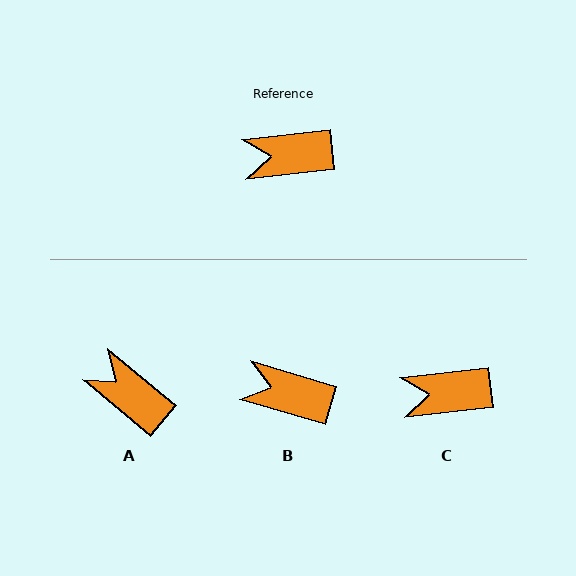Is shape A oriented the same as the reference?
No, it is off by about 46 degrees.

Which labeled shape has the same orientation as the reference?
C.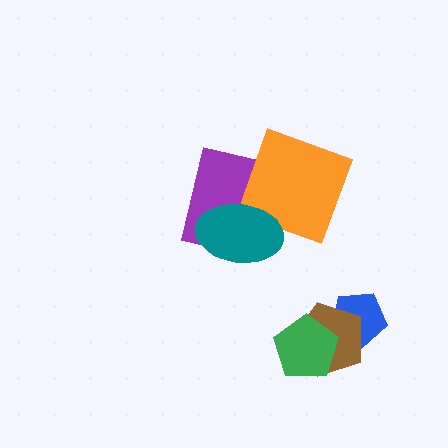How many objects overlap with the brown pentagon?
2 objects overlap with the brown pentagon.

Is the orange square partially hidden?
Yes, it is partially covered by another shape.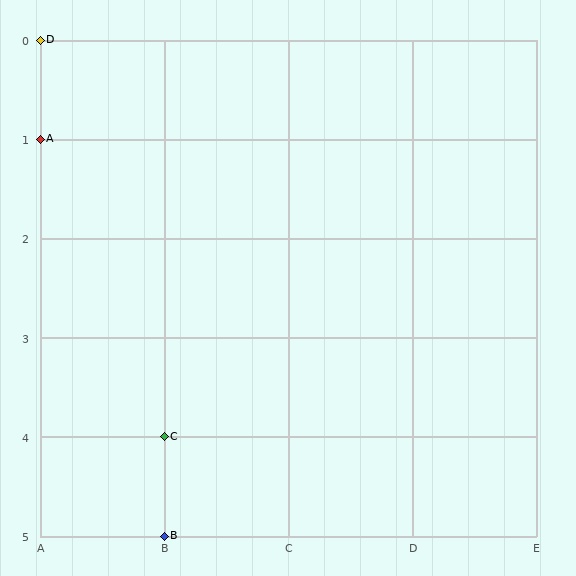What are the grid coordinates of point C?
Point C is at grid coordinates (B, 4).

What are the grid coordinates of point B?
Point B is at grid coordinates (B, 5).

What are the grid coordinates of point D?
Point D is at grid coordinates (A, 0).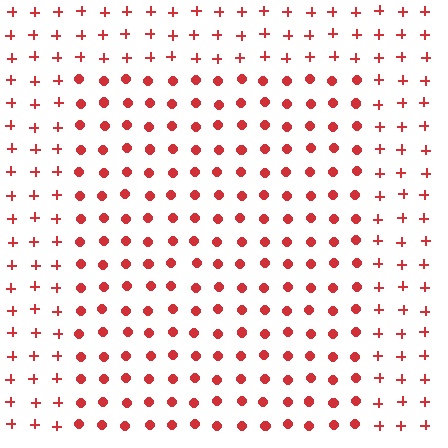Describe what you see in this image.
The image is filled with small red elements arranged in a uniform grid. A rectangle-shaped region contains circles, while the surrounding area contains plus signs. The boundary is defined purely by the change in element shape.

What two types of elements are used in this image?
The image uses circles inside the rectangle region and plus signs outside it.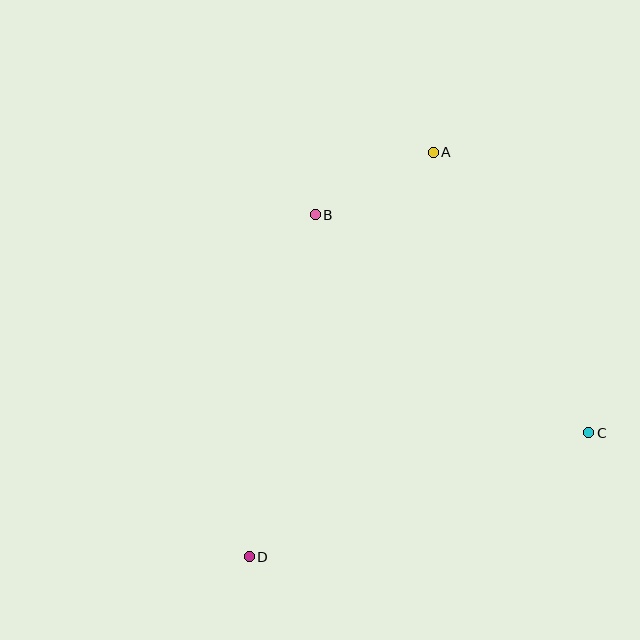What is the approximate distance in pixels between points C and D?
The distance between C and D is approximately 361 pixels.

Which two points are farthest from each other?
Points A and D are farthest from each other.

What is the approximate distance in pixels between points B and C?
The distance between B and C is approximately 350 pixels.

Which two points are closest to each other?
Points A and B are closest to each other.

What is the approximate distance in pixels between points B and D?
The distance between B and D is approximately 348 pixels.